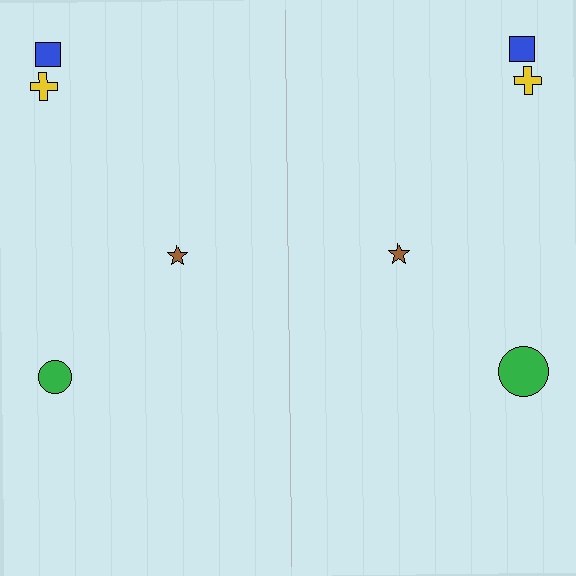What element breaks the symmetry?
The green circle on the right side has a different size than its mirror counterpart.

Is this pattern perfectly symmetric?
No, the pattern is not perfectly symmetric. The green circle on the right side has a different size than its mirror counterpart.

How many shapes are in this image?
There are 8 shapes in this image.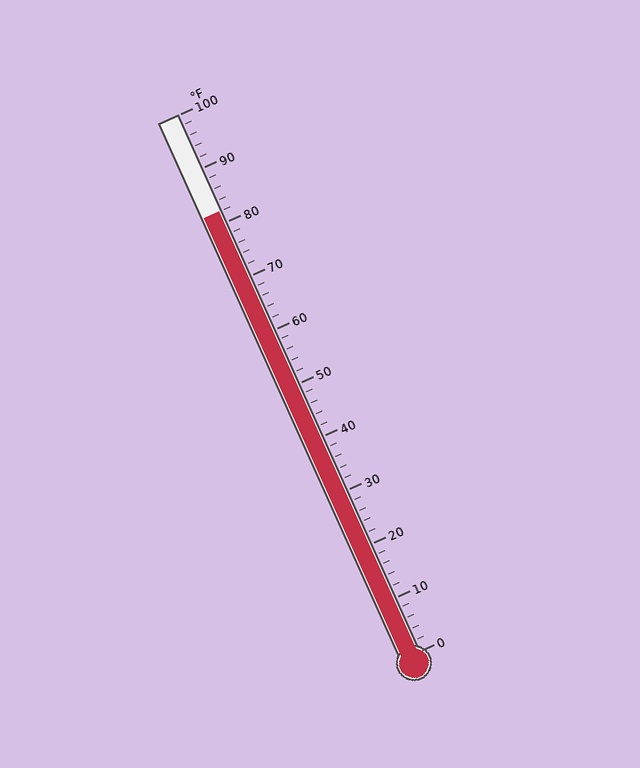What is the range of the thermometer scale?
The thermometer scale ranges from 0°F to 100°F.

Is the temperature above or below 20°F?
The temperature is above 20°F.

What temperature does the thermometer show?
The thermometer shows approximately 82°F.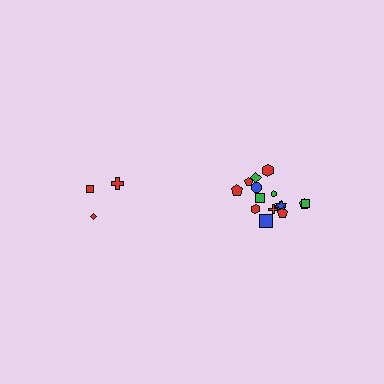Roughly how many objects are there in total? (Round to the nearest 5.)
Roughly 20 objects in total.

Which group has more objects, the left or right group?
The right group.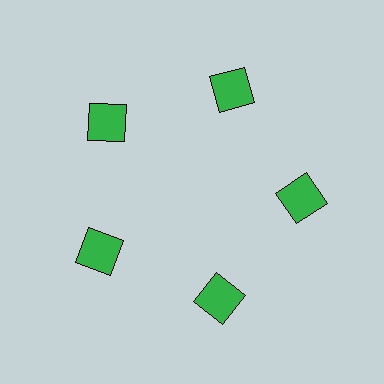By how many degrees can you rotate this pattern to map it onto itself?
The pattern maps onto itself every 72 degrees of rotation.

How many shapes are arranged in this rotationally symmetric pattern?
There are 5 shapes, arranged in 5 groups of 1.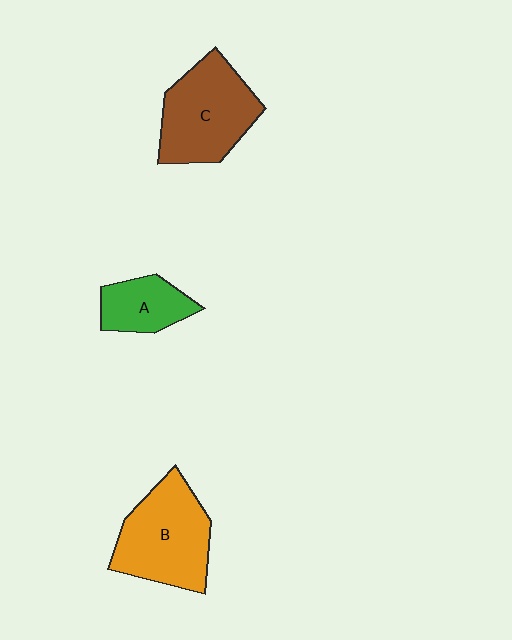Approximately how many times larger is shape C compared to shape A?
Approximately 1.9 times.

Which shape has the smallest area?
Shape A (green).